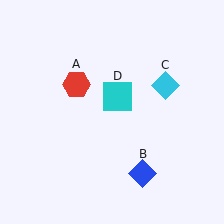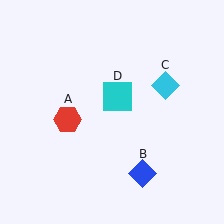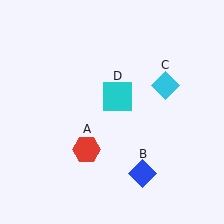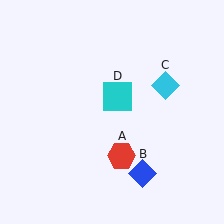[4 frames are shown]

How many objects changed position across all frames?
1 object changed position: red hexagon (object A).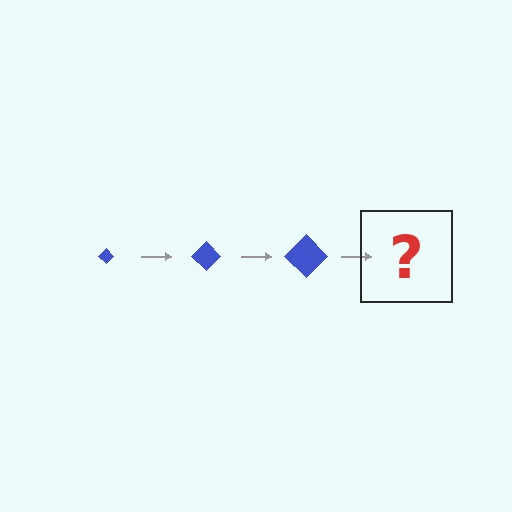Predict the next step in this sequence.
The next step is a blue diamond, larger than the previous one.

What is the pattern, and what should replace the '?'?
The pattern is that the diamond gets progressively larger each step. The '?' should be a blue diamond, larger than the previous one.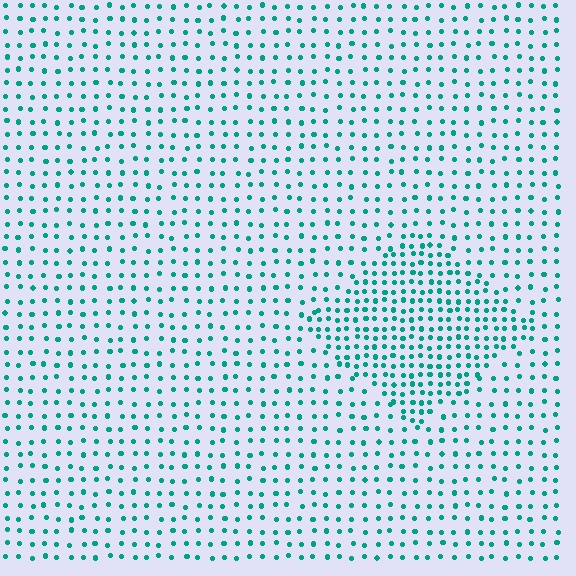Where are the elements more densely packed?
The elements are more densely packed inside the diamond boundary.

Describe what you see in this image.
The image contains small teal elements arranged at two different densities. A diamond-shaped region is visible where the elements are more densely packed than the surrounding area.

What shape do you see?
I see a diamond.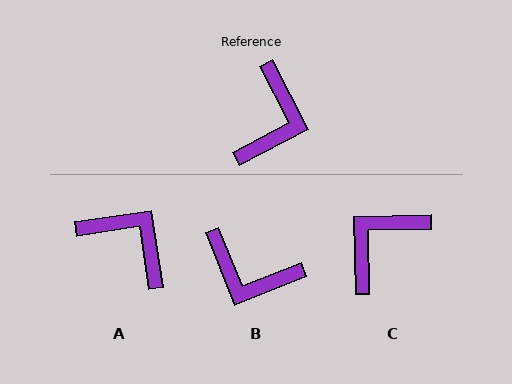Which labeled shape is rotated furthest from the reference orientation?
C, about 154 degrees away.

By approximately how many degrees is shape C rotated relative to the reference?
Approximately 154 degrees counter-clockwise.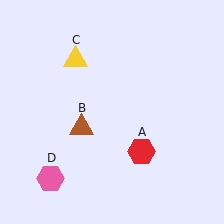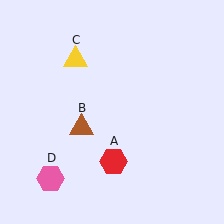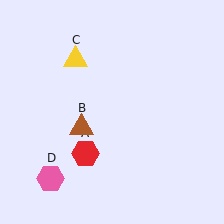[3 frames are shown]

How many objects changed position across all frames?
1 object changed position: red hexagon (object A).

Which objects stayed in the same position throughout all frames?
Brown triangle (object B) and yellow triangle (object C) and pink hexagon (object D) remained stationary.